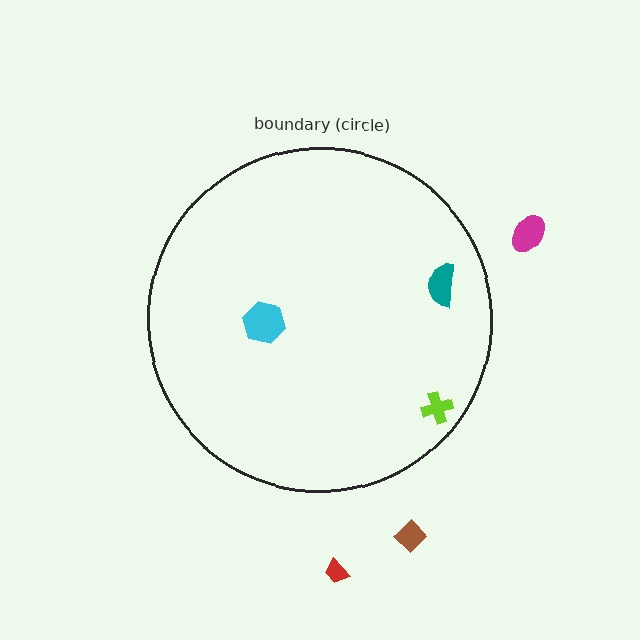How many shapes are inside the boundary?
3 inside, 3 outside.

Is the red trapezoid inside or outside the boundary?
Outside.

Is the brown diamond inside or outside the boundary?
Outside.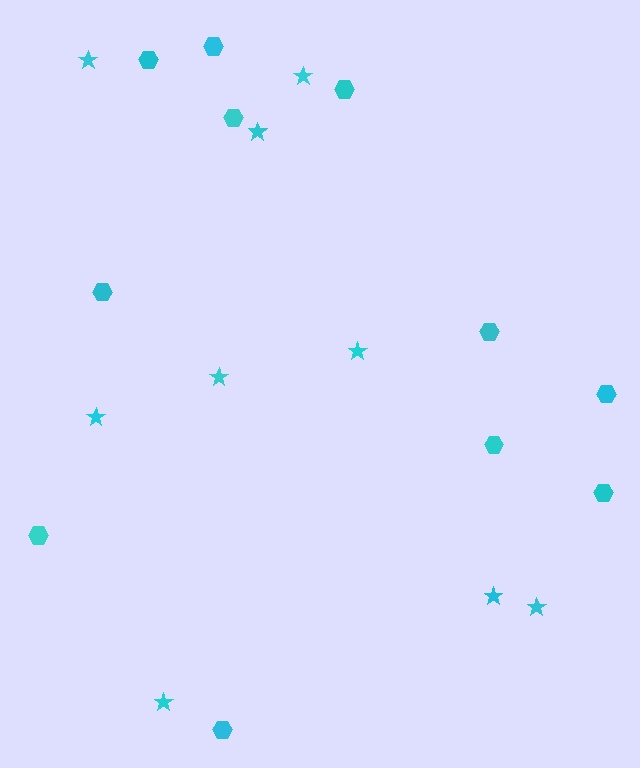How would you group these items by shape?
There are 2 groups: one group of stars (9) and one group of hexagons (11).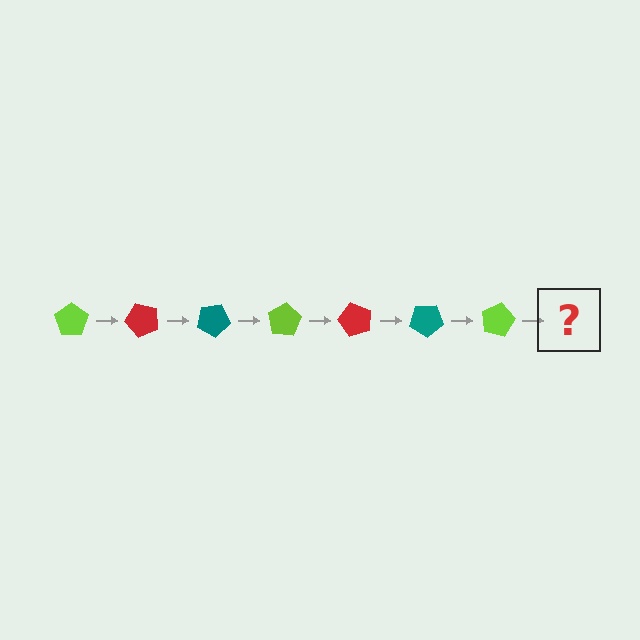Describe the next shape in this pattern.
It should be a red pentagon, rotated 350 degrees from the start.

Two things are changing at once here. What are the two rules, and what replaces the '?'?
The two rules are that it rotates 50 degrees each step and the color cycles through lime, red, and teal. The '?' should be a red pentagon, rotated 350 degrees from the start.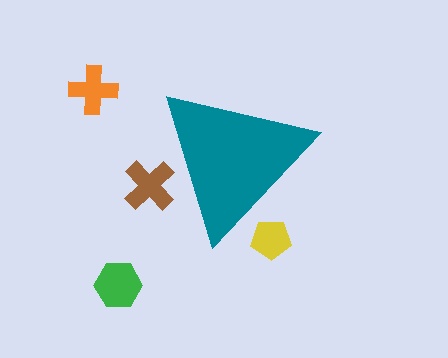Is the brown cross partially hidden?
Yes, the brown cross is partially hidden behind the teal triangle.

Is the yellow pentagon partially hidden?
Yes, the yellow pentagon is partially hidden behind the teal triangle.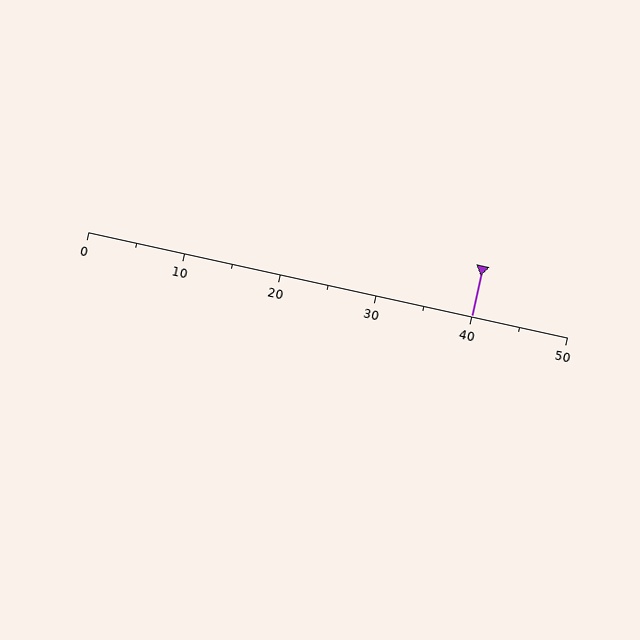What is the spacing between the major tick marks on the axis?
The major ticks are spaced 10 apart.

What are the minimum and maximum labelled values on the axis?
The axis runs from 0 to 50.